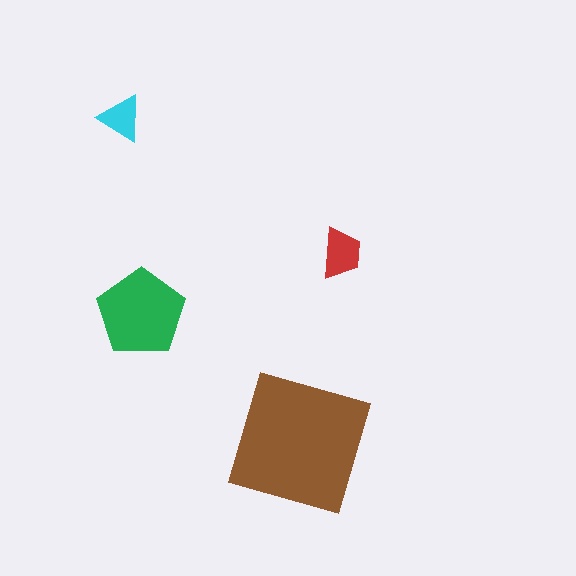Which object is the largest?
The brown square.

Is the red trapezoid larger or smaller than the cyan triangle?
Larger.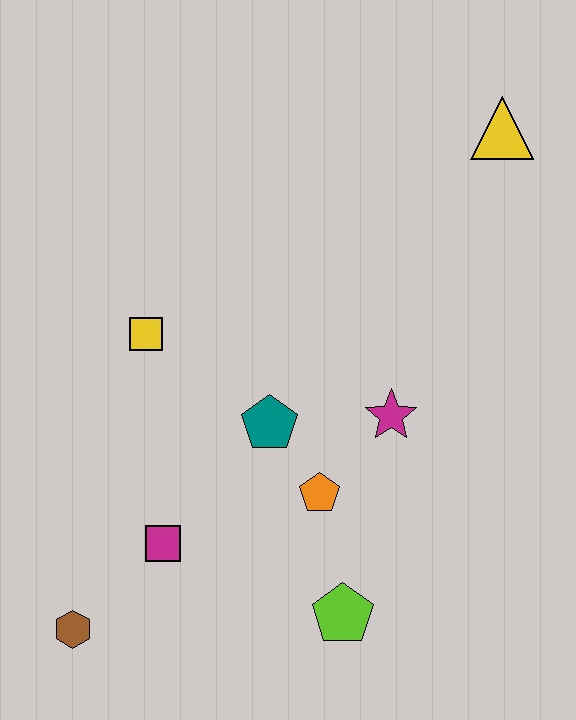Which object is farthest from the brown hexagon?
The yellow triangle is farthest from the brown hexagon.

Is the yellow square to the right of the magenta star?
No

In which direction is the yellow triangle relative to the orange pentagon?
The yellow triangle is above the orange pentagon.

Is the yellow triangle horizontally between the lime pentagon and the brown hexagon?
No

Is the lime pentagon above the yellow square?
No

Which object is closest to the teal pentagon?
The orange pentagon is closest to the teal pentagon.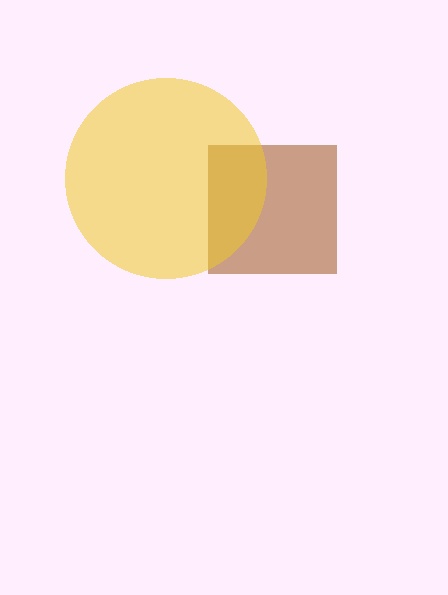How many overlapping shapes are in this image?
There are 2 overlapping shapes in the image.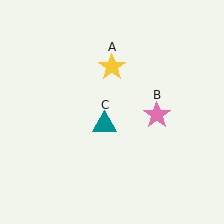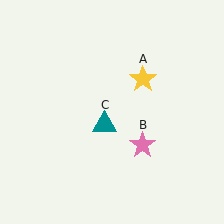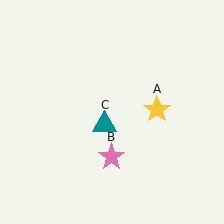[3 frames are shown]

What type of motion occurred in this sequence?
The yellow star (object A), pink star (object B) rotated clockwise around the center of the scene.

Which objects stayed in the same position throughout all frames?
Teal triangle (object C) remained stationary.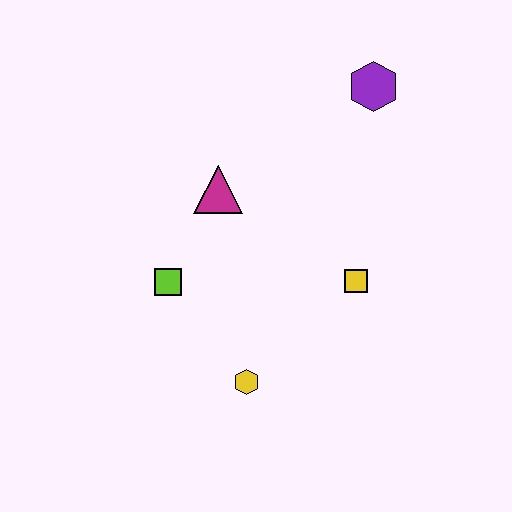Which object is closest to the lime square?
The magenta triangle is closest to the lime square.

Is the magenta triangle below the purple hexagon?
Yes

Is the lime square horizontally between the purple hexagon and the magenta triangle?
No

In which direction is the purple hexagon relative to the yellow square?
The purple hexagon is above the yellow square.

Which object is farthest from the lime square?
The purple hexagon is farthest from the lime square.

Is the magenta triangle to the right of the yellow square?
No